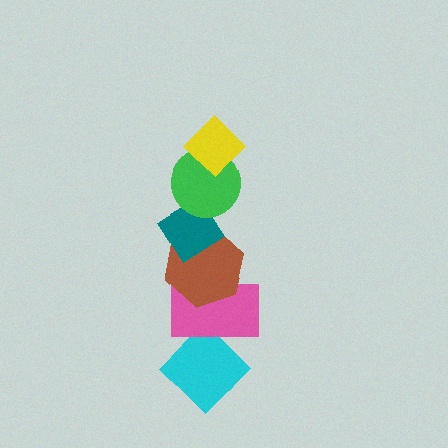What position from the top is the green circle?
The green circle is 2nd from the top.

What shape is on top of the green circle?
The yellow diamond is on top of the green circle.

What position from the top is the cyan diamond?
The cyan diamond is 6th from the top.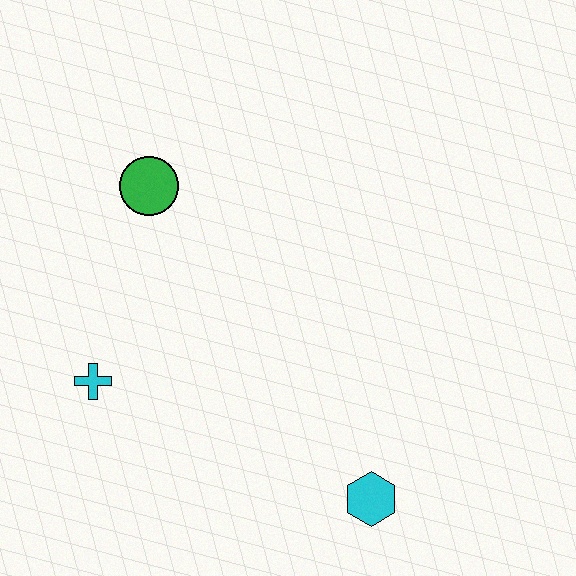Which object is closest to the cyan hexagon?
The cyan cross is closest to the cyan hexagon.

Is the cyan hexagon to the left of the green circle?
No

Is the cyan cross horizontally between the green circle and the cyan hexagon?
No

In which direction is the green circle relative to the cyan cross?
The green circle is above the cyan cross.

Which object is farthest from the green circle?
The cyan hexagon is farthest from the green circle.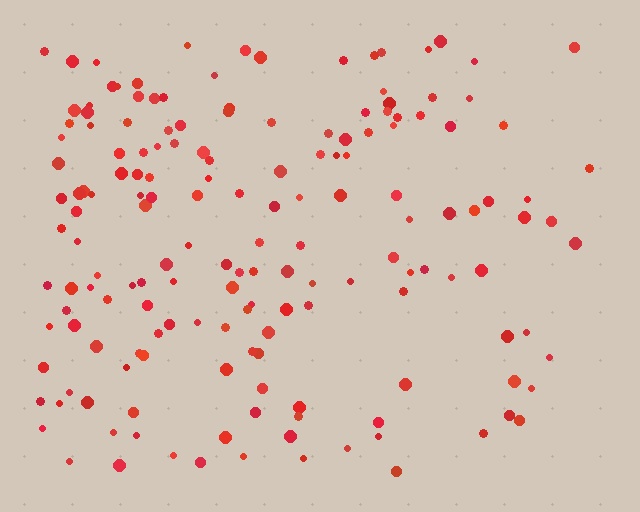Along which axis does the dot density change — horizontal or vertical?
Horizontal.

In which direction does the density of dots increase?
From right to left, with the left side densest.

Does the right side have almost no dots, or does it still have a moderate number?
Still a moderate number, just noticeably fewer than the left.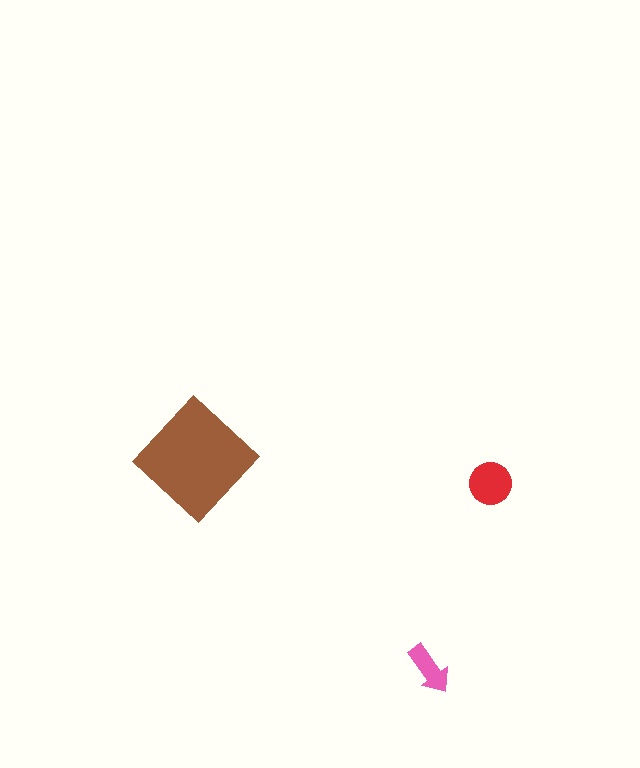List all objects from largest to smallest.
The brown diamond, the red circle, the pink arrow.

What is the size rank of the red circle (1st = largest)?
2nd.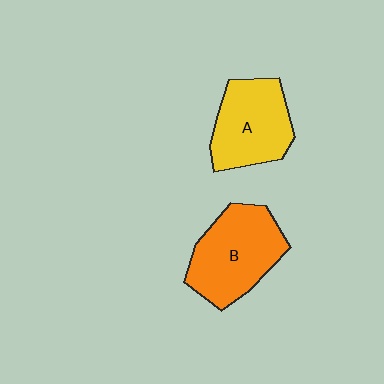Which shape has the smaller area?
Shape A (yellow).